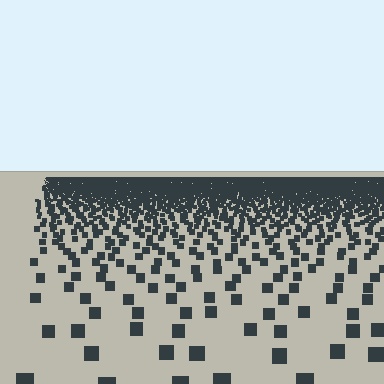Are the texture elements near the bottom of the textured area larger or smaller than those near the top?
Larger. Near the bottom, elements are closer to the viewer and appear at a bigger on-screen size.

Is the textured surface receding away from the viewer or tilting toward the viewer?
The surface is receding away from the viewer. Texture elements get smaller and denser toward the top.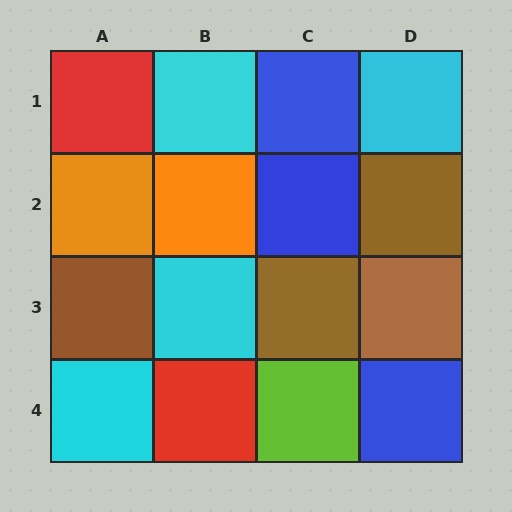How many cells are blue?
3 cells are blue.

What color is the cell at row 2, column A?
Orange.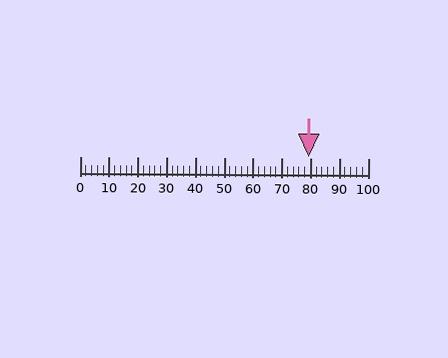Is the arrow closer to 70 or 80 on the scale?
The arrow is closer to 80.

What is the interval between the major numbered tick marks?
The major tick marks are spaced 10 units apart.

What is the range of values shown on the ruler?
The ruler shows values from 0 to 100.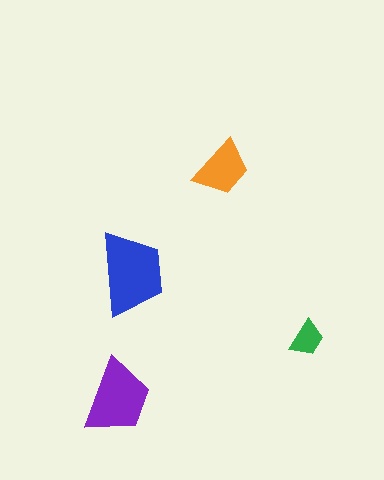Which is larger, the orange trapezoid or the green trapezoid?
The orange one.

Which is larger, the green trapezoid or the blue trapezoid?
The blue one.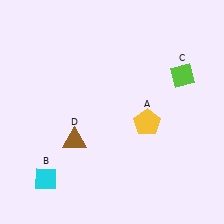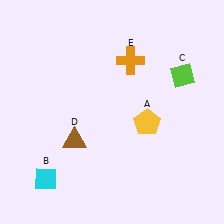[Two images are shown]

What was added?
An orange cross (E) was added in Image 2.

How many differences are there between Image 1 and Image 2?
There is 1 difference between the two images.